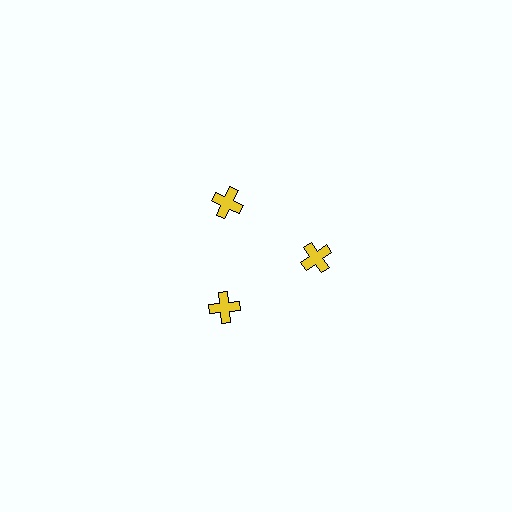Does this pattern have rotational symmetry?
Yes, this pattern has 3-fold rotational symmetry. It looks the same after rotating 120 degrees around the center.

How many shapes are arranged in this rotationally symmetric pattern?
There are 3 shapes, arranged in 3 groups of 1.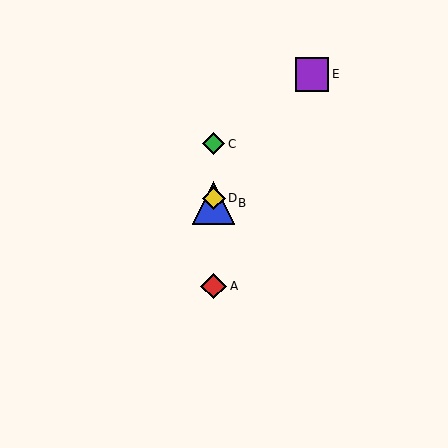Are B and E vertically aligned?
No, B is at x≈214 and E is at x≈312.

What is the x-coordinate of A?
Object A is at x≈214.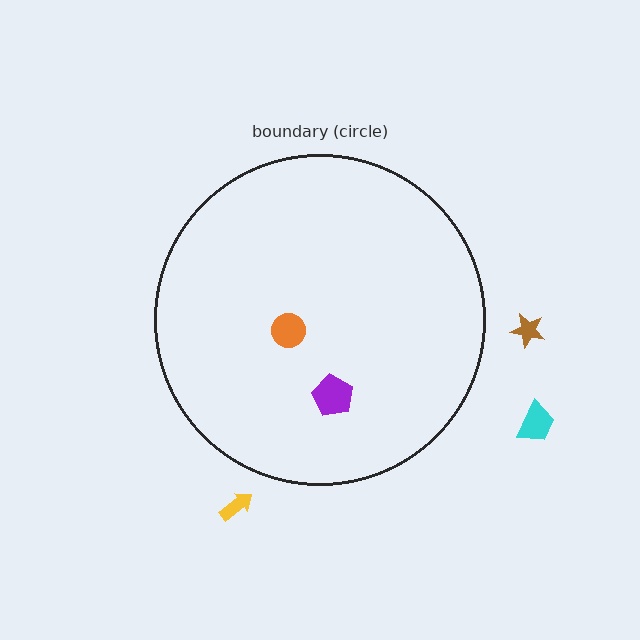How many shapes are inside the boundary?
2 inside, 3 outside.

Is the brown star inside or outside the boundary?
Outside.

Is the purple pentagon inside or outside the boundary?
Inside.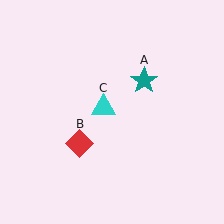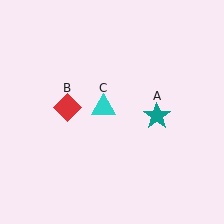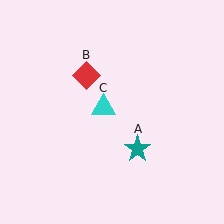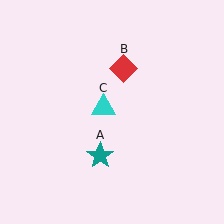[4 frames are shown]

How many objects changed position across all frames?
2 objects changed position: teal star (object A), red diamond (object B).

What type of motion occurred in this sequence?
The teal star (object A), red diamond (object B) rotated clockwise around the center of the scene.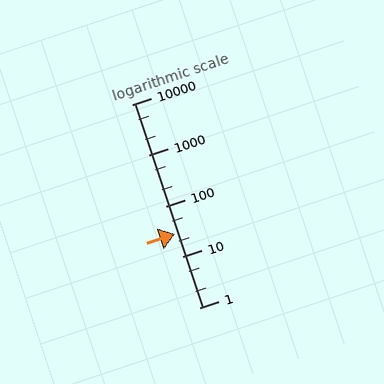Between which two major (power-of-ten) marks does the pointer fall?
The pointer is between 10 and 100.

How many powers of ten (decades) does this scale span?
The scale spans 4 decades, from 1 to 10000.